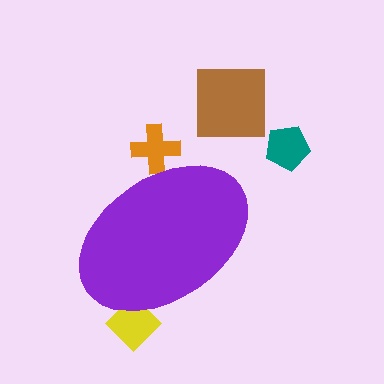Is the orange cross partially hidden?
Yes, the orange cross is partially hidden behind the purple ellipse.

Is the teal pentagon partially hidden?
No, the teal pentagon is fully visible.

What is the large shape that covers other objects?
A purple ellipse.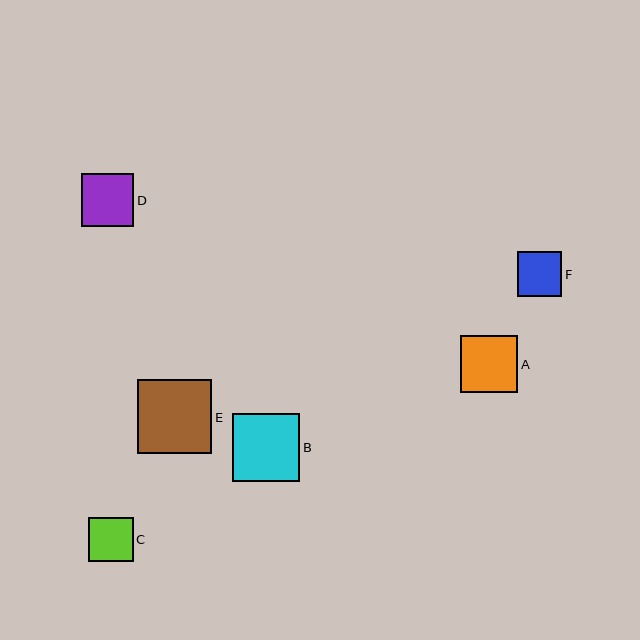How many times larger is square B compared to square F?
Square B is approximately 1.5 times the size of square F.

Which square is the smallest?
Square C is the smallest with a size of approximately 44 pixels.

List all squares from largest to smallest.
From largest to smallest: E, B, A, D, F, C.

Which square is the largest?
Square E is the largest with a size of approximately 74 pixels.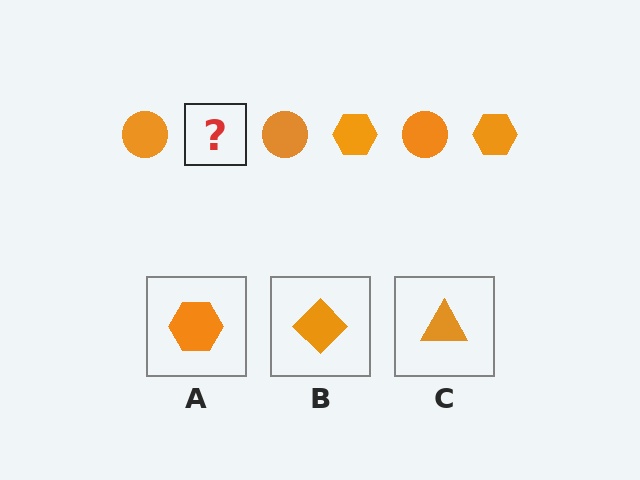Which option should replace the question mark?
Option A.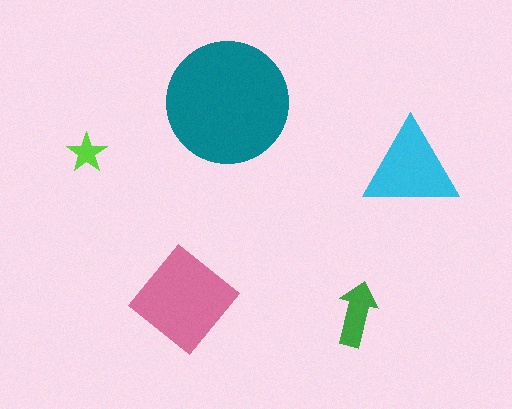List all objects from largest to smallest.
The teal circle, the pink diamond, the cyan triangle, the green arrow, the lime star.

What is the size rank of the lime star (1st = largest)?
5th.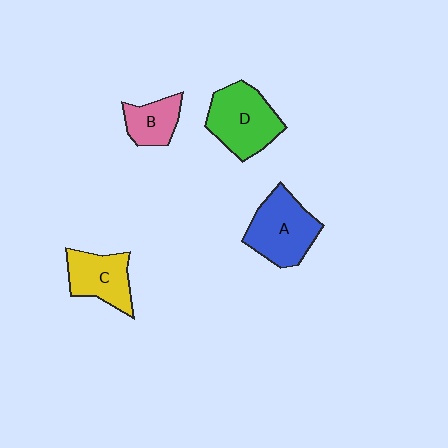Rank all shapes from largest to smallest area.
From largest to smallest: D (green), A (blue), C (yellow), B (pink).